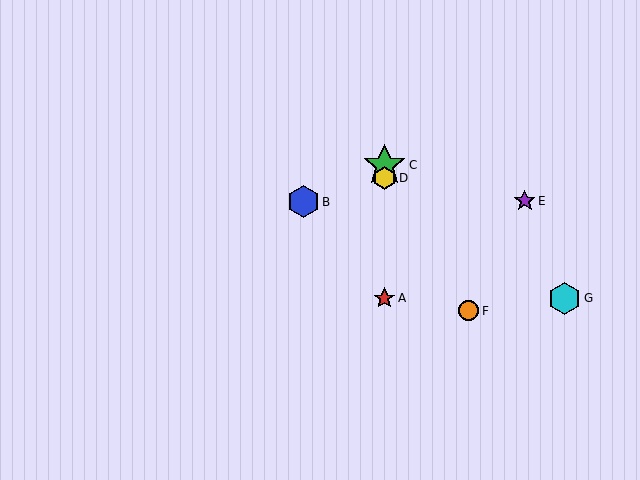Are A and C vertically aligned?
Yes, both are at x≈384.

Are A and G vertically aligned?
No, A is at x≈384 and G is at x≈565.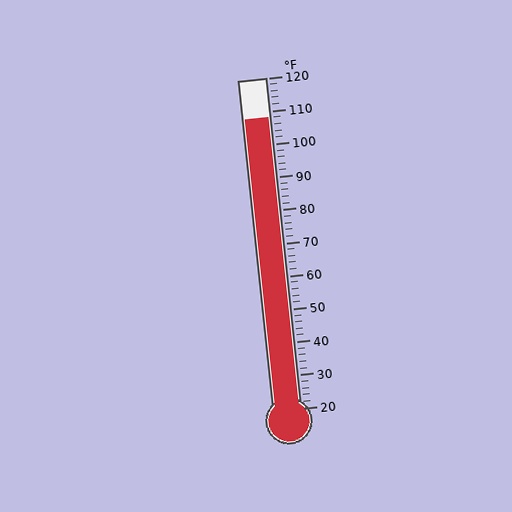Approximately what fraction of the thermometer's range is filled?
The thermometer is filled to approximately 90% of its range.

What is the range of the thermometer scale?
The thermometer scale ranges from 20°F to 120°F.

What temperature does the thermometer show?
The thermometer shows approximately 108°F.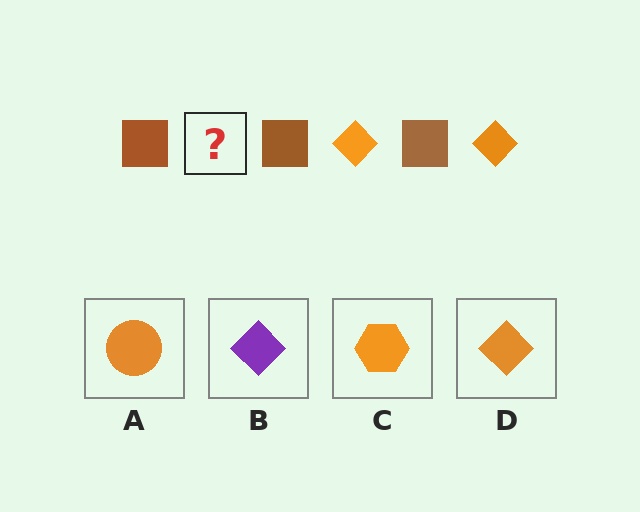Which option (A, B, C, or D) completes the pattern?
D.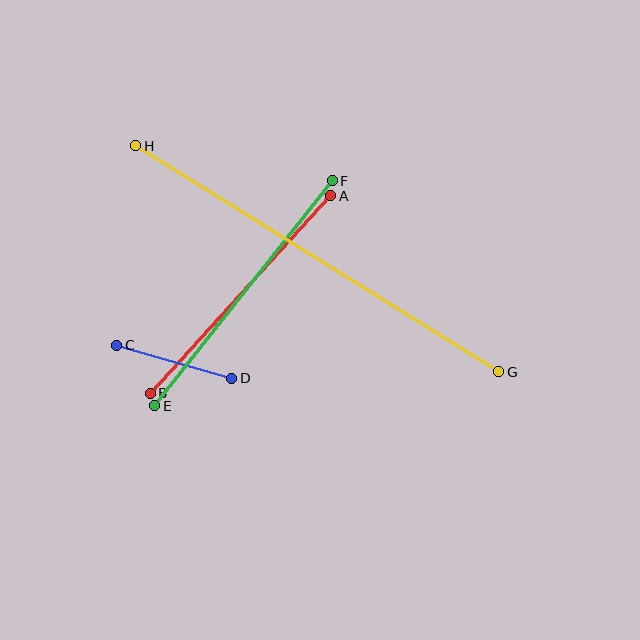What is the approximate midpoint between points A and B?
The midpoint is at approximately (240, 295) pixels.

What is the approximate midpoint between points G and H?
The midpoint is at approximately (317, 259) pixels.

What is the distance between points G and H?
The distance is approximately 428 pixels.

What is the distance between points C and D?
The distance is approximately 119 pixels.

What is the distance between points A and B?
The distance is approximately 268 pixels.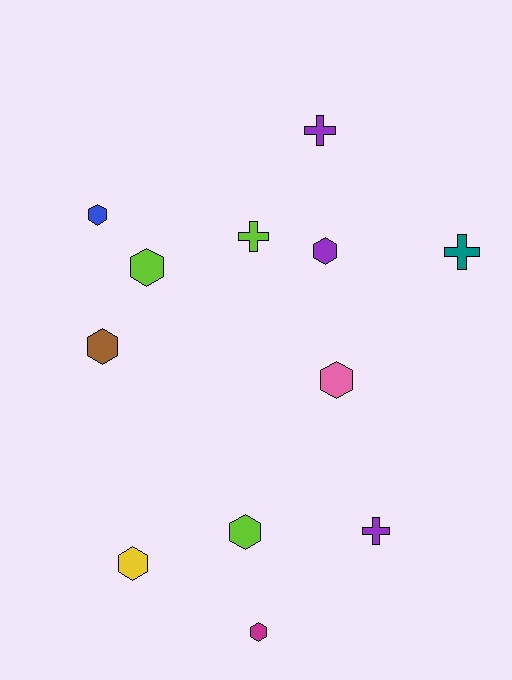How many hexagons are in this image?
There are 8 hexagons.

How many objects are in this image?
There are 12 objects.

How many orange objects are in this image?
There are no orange objects.